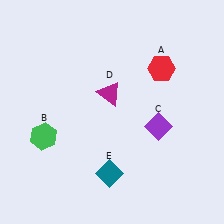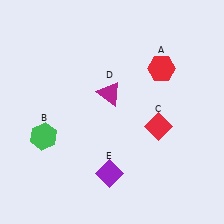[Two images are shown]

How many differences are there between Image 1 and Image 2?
There are 2 differences between the two images.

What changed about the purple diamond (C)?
In Image 1, C is purple. In Image 2, it changed to red.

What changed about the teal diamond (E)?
In Image 1, E is teal. In Image 2, it changed to purple.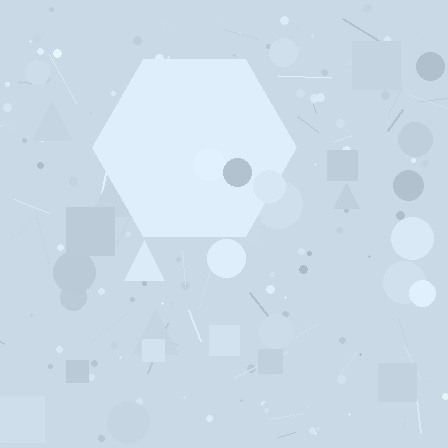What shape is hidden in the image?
A hexagon is hidden in the image.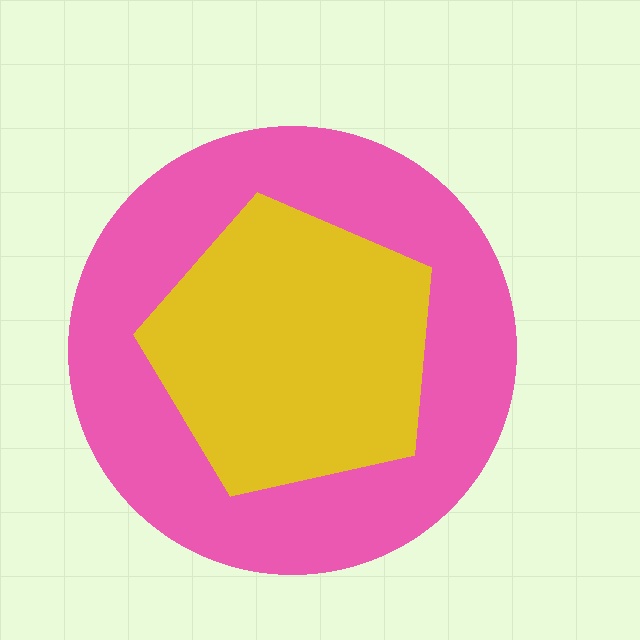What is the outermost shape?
The pink circle.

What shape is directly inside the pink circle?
The yellow pentagon.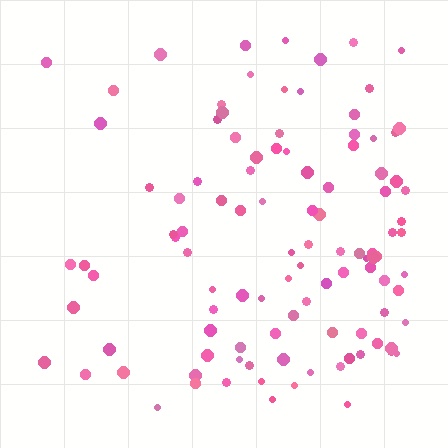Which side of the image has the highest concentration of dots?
The right.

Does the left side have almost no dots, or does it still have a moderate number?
Still a moderate number, just noticeably fewer than the right.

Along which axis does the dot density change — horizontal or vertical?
Horizontal.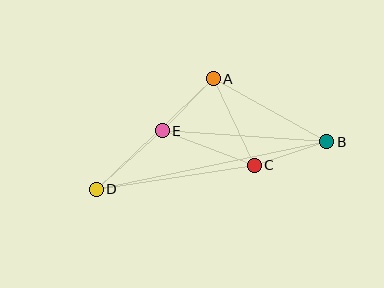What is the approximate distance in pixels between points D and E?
The distance between D and E is approximately 88 pixels.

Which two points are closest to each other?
Points A and E are closest to each other.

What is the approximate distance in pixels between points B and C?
The distance between B and C is approximately 77 pixels.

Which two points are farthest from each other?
Points B and D are farthest from each other.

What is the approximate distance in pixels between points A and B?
The distance between A and B is approximately 130 pixels.